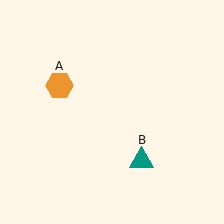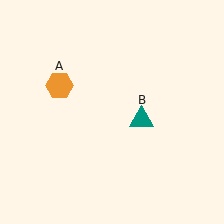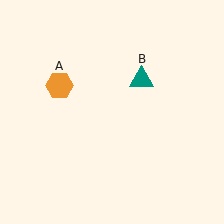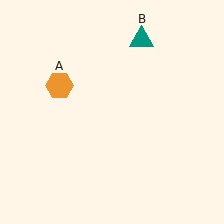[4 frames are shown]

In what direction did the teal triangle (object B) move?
The teal triangle (object B) moved up.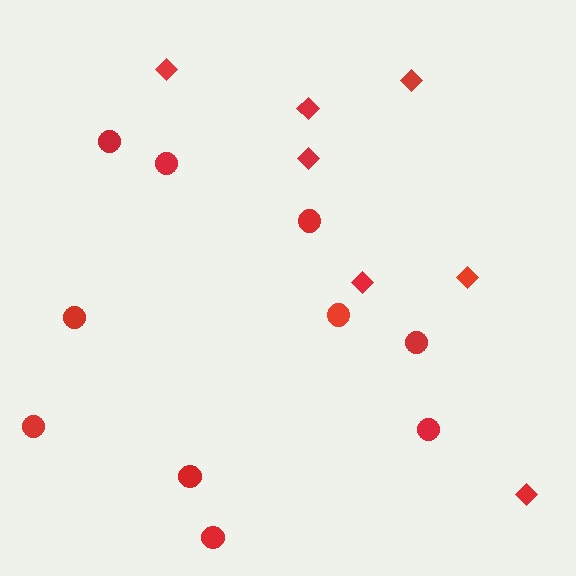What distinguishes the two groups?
There are 2 groups: one group of diamonds (7) and one group of circles (10).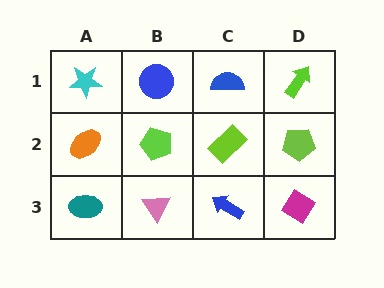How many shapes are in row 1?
4 shapes.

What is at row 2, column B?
A lime pentagon.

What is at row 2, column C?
A lime rectangle.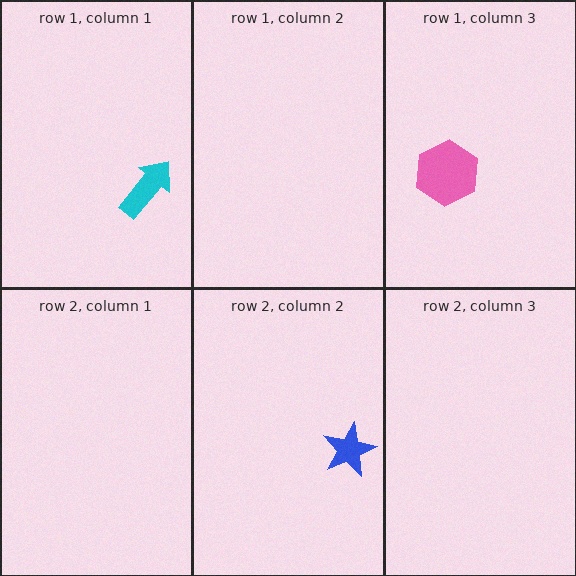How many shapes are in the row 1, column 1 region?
1.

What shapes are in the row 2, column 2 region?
The blue star.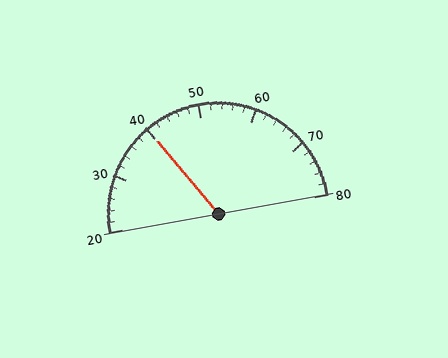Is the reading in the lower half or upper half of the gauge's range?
The reading is in the lower half of the range (20 to 80).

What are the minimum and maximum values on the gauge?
The gauge ranges from 20 to 80.